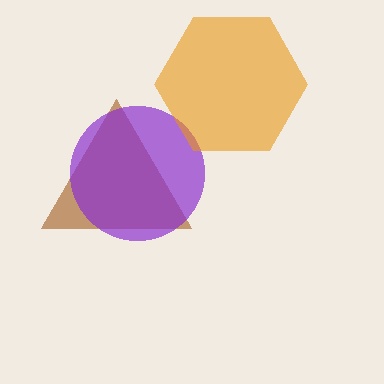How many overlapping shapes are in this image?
There are 3 overlapping shapes in the image.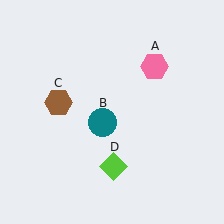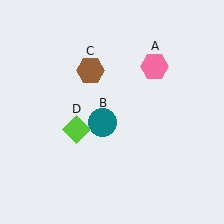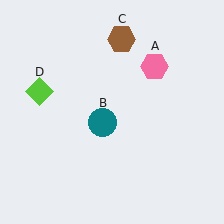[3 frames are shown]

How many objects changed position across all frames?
2 objects changed position: brown hexagon (object C), lime diamond (object D).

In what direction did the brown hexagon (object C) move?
The brown hexagon (object C) moved up and to the right.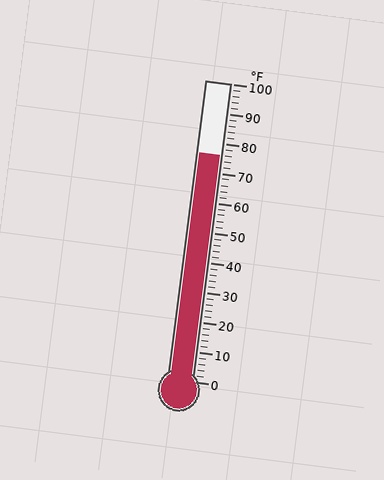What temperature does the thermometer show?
The thermometer shows approximately 76°F.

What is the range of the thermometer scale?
The thermometer scale ranges from 0°F to 100°F.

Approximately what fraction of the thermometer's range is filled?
The thermometer is filled to approximately 75% of its range.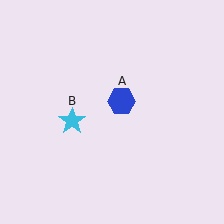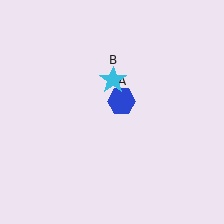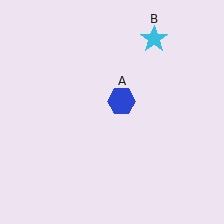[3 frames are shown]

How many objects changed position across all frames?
1 object changed position: cyan star (object B).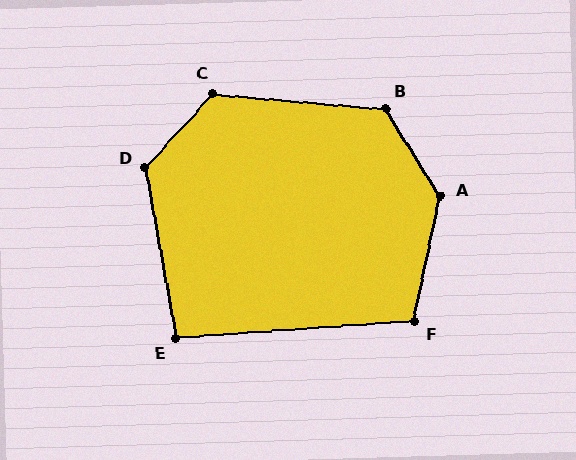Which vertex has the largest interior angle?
A, at approximately 136 degrees.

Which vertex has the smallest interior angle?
E, at approximately 96 degrees.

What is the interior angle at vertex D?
Approximately 127 degrees (obtuse).